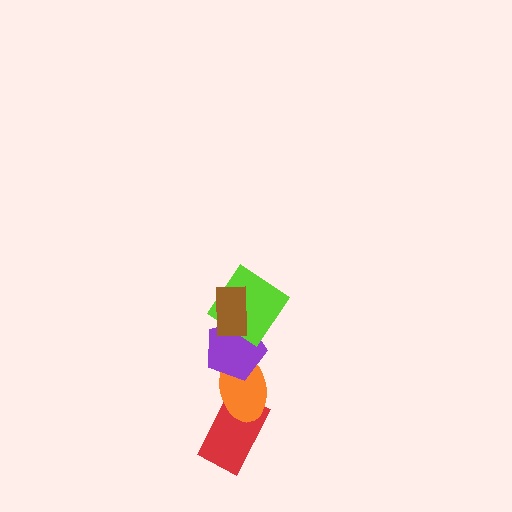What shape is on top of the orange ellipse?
The purple pentagon is on top of the orange ellipse.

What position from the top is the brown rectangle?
The brown rectangle is 1st from the top.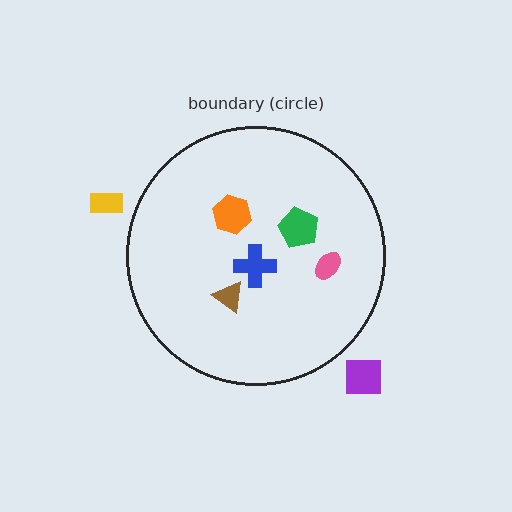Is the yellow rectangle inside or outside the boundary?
Outside.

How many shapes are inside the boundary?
5 inside, 2 outside.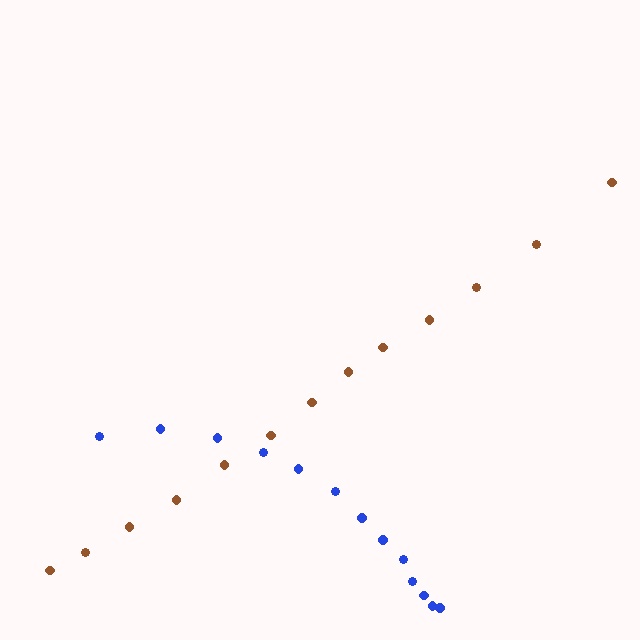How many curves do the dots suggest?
There are 2 distinct paths.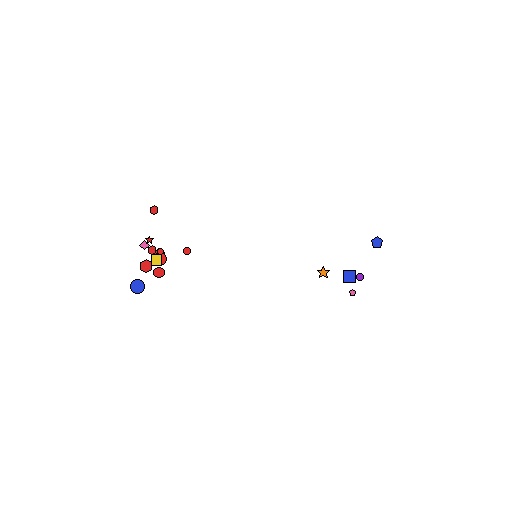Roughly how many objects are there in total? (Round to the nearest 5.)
Roughly 15 objects in total.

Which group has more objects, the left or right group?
The left group.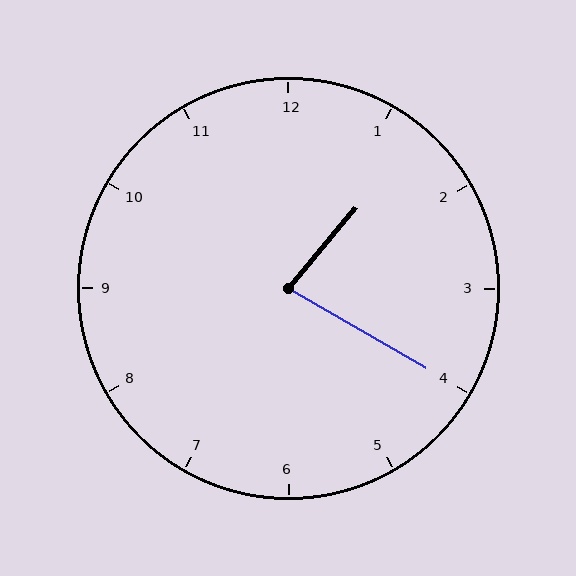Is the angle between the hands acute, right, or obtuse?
It is acute.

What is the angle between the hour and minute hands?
Approximately 80 degrees.